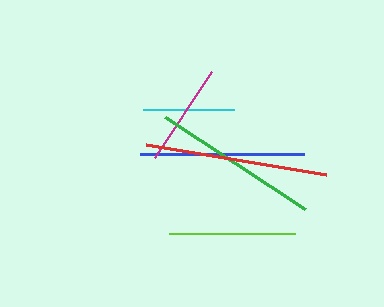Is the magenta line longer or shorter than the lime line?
The lime line is longer than the magenta line.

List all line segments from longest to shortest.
From longest to shortest: red, green, blue, lime, magenta, cyan.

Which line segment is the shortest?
The cyan line is the shortest at approximately 90 pixels.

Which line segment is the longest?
The red line is the longest at approximately 182 pixels.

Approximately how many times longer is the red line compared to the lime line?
The red line is approximately 1.5 times the length of the lime line.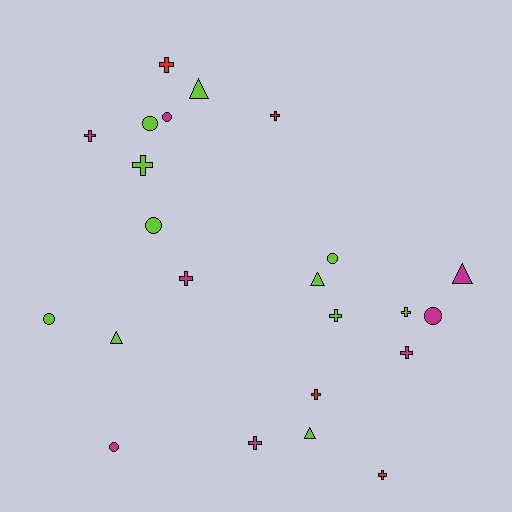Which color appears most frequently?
Lime, with 11 objects.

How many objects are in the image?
There are 23 objects.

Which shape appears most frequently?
Cross, with 11 objects.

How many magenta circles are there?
There are 3 magenta circles.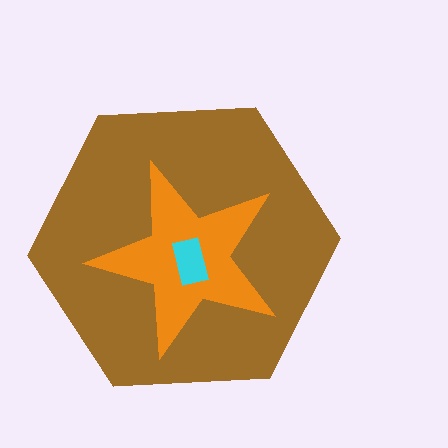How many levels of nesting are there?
3.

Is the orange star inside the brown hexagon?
Yes.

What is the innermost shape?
The cyan rectangle.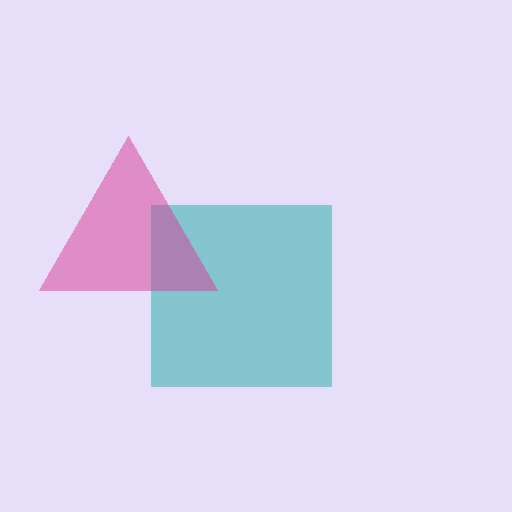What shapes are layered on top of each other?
The layered shapes are: a teal square, a magenta triangle.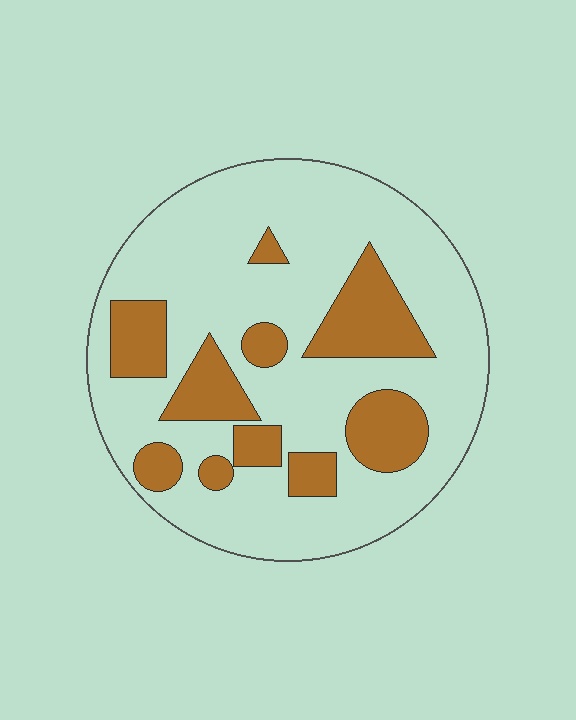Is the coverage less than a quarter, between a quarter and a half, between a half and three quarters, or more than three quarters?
Between a quarter and a half.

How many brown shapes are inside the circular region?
10.